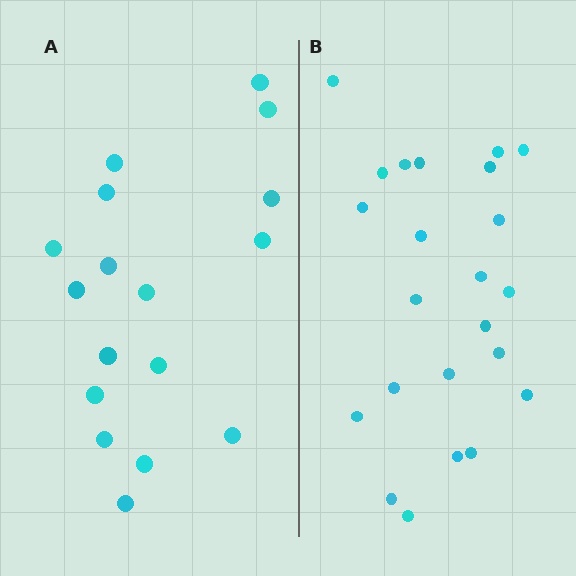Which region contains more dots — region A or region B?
Region B (the right region) has more dots.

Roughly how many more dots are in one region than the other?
Region B has about 6 more dots than region A.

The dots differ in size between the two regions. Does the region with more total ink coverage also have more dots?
No. Region A has more total ink coverage because its dots are larger, but region B actually contains more individual dots. Total area can be misleading — the number of items is what matters here.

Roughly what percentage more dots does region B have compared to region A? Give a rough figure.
About 35% more.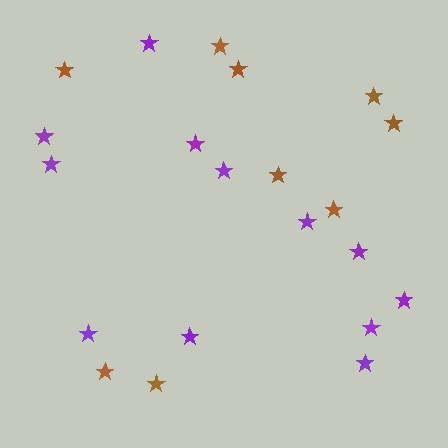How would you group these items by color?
There are 2 groups: one group of brown stars (9) and one group of purple stars (12).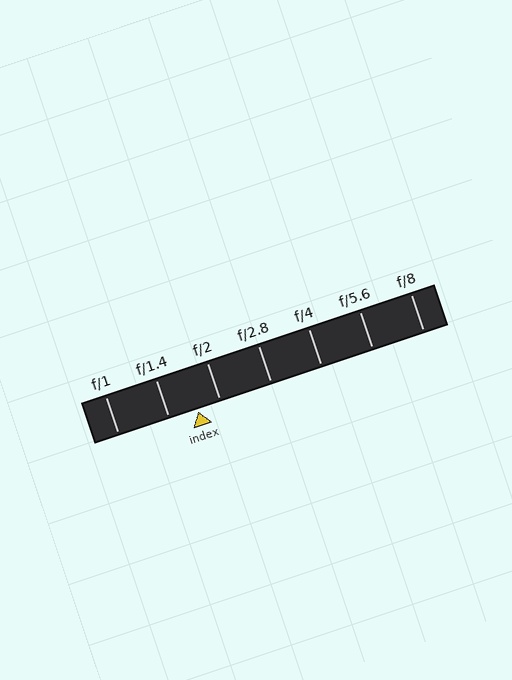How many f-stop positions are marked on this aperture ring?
There are 7 f-stop positions marked.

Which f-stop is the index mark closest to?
The index mark is closest to f/2.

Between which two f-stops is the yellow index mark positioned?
The index mark is between f/1.4 and f/2.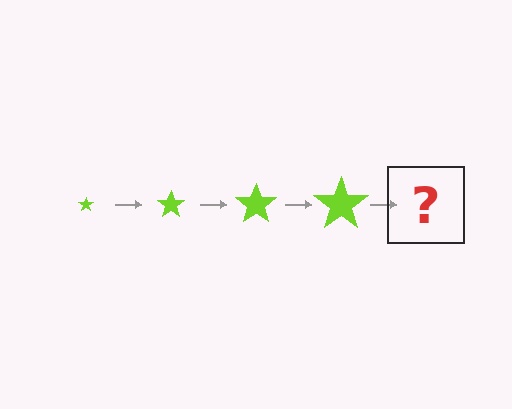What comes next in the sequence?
The next element should be a lime star, larger than the previous one.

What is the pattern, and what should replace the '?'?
The pattern is that the star gets progressively larger each step. The '?' should be a lime star, larger than the previous one.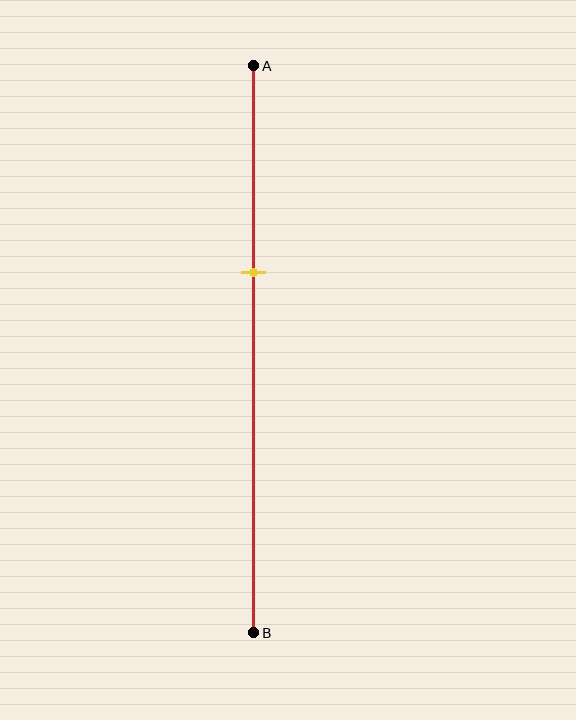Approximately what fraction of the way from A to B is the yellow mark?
The yellow mark is approximately 35% of the way from A to B.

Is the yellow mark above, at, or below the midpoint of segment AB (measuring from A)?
The yellow mark is above the midpoint of segment AB.